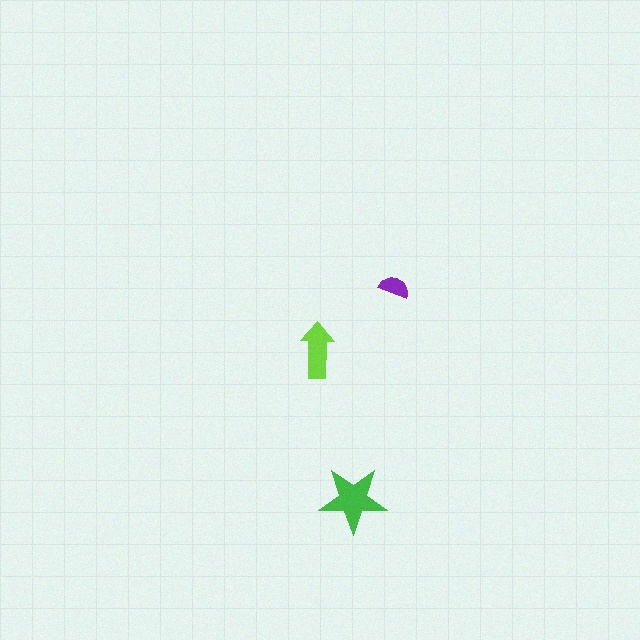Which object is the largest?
The green star.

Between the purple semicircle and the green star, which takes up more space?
The green star.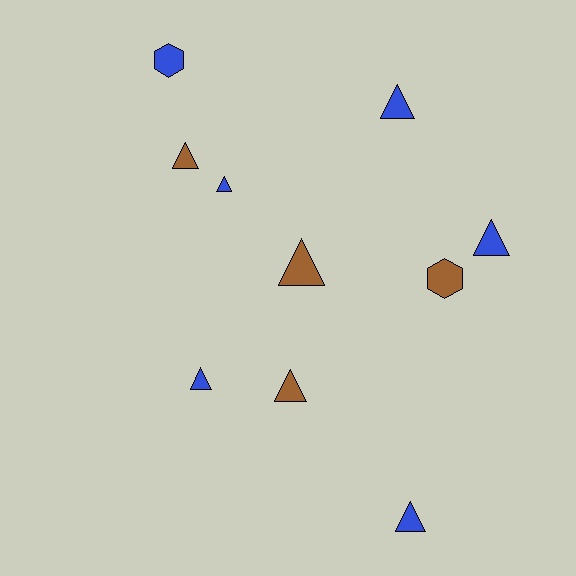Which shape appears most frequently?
Triangle, with 8 objects.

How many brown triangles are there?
There are 3 brown triangles.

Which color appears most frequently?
Blue, with 6 objects.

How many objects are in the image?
There are 10 objects.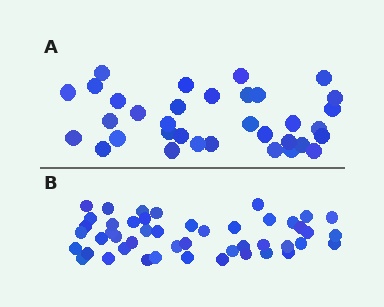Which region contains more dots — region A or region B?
Region B (the bottom region) has more dots.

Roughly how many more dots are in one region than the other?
Region B has approximately 15 more dots than region A.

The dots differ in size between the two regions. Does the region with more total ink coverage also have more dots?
No. Region A has more total ink coverage because its dots are larger, but region B actually contains more individual dots. Total area can be misleading — the number of items is what matters here.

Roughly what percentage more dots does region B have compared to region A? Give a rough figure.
About 40% more.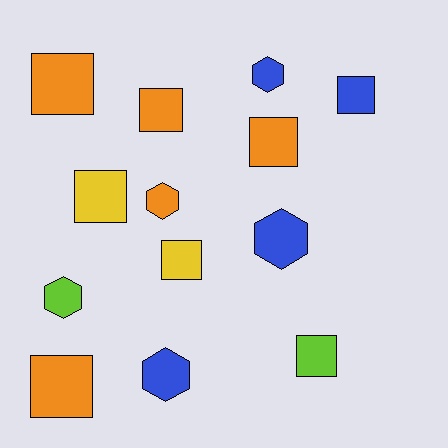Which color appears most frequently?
Orange, with 5 objects.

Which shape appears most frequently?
Square, with 8 objects.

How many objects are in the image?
There are 13 objects.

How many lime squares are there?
There is 1 lime square.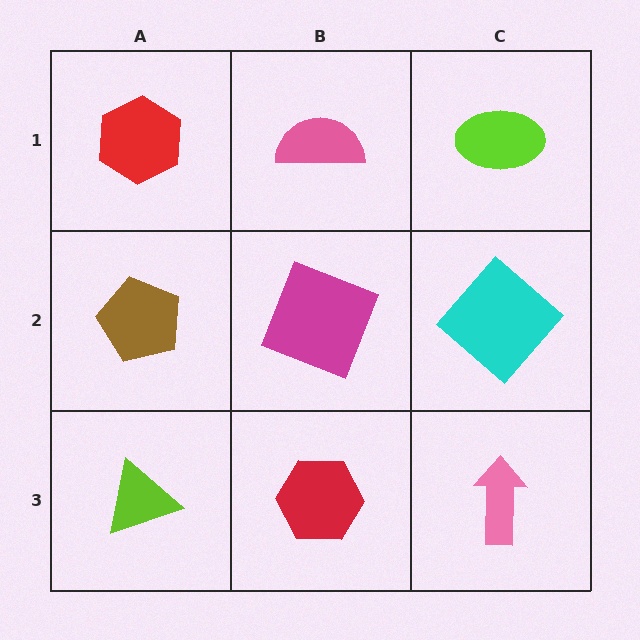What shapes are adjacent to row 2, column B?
A pink semicircle (row 1, column B), a red hexagon (row 3, column B), a brown pentagon (row 2, column A), a cyan diamond (row 2, column C).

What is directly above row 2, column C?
A lime ellipse.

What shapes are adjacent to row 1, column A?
A brown pentagon (row 2, column A), a pink semicircle (row 1, column B).